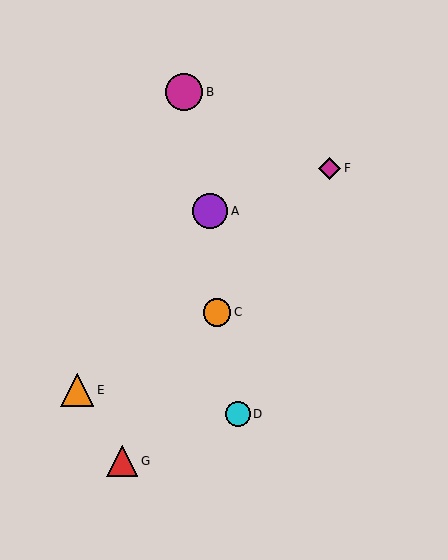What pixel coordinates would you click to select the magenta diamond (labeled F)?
Click at (330, 168) to select the magenta diamond F.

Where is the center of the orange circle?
The center of the orange circle is at (217, 312).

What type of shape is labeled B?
Shape B is a magenta circle.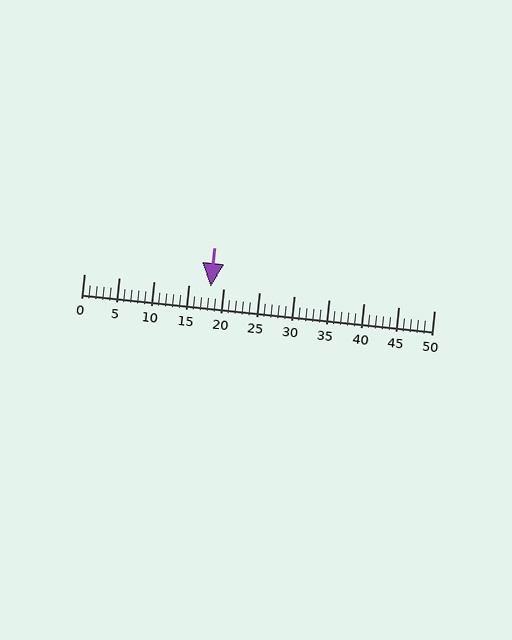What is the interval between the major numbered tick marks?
The major tick marks are spaced 5 units apart.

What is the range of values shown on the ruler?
The ruler shows values from 0 to 50.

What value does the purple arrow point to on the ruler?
The purple arrow points to approximately 18.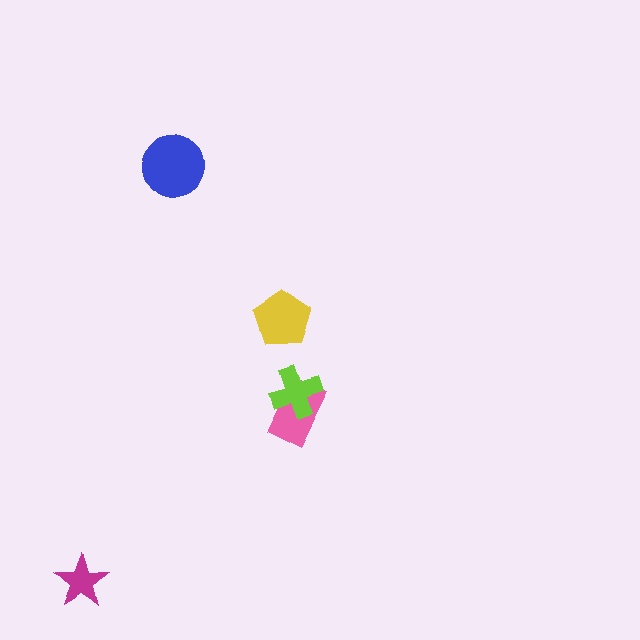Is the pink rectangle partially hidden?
Yes, it is partially covered by another shape.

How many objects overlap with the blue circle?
0 objects overlap with the blue circle.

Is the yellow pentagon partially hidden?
No, no other shape covers it.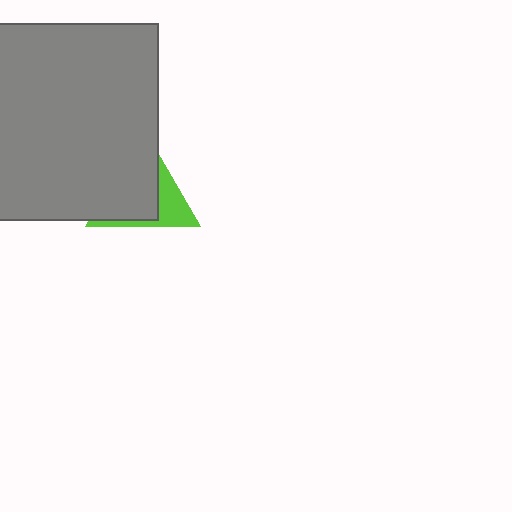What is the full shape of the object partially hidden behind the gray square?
The partially hidden object is a lime triangle.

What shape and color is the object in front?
The object in front is a gray square.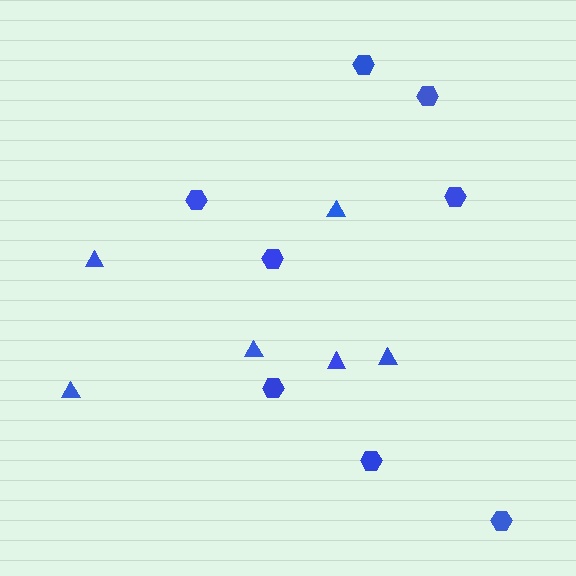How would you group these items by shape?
There are 2 groups: one group of triangles (6) and one group of hexagons (8).